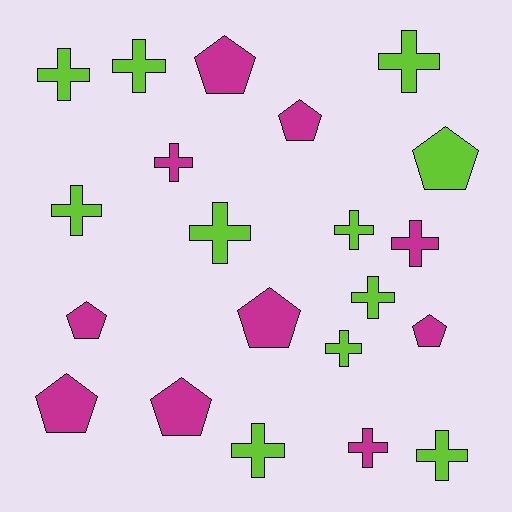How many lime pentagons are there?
There is 1 lime pentagon.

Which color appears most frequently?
Lime, with 11 objects.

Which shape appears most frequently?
Cross, with 13 objects.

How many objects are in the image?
There are 21 objects.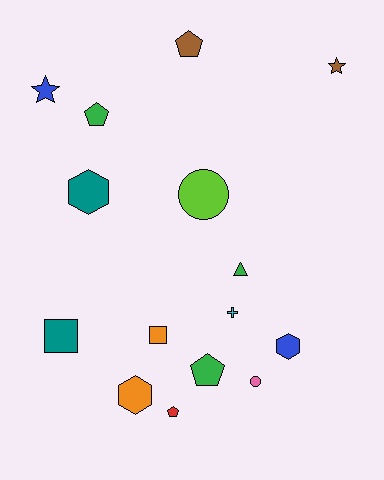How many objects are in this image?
There are 15 objects.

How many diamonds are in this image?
There are no diamonds.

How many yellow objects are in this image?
There are no yellow objects.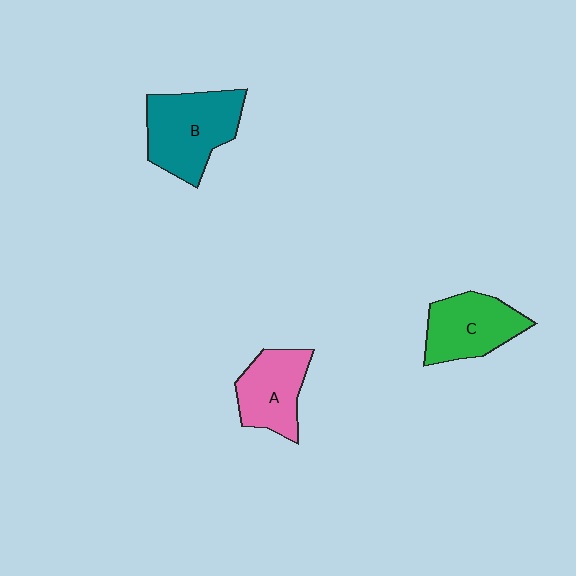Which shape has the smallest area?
Shape A (pink).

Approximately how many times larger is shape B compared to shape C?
Approximately 1.2 times.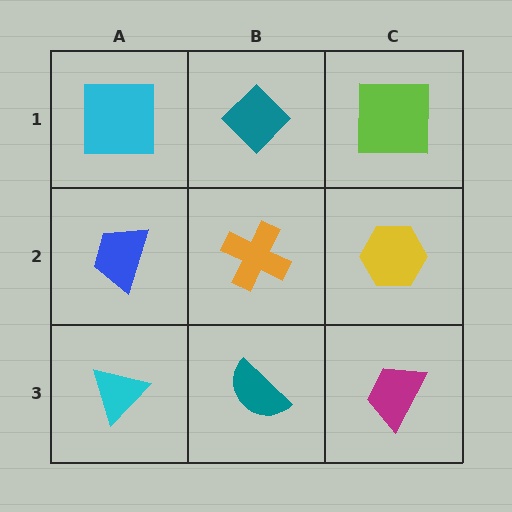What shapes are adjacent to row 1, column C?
A yellow hexagon (row 2, column C), a teal diamond (row 1, column B).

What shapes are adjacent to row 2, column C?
A lime square (row 1, column C), a magenta trapezoid (row 3, column C), an orange cross (row 2, column B).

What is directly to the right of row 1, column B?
A lime square.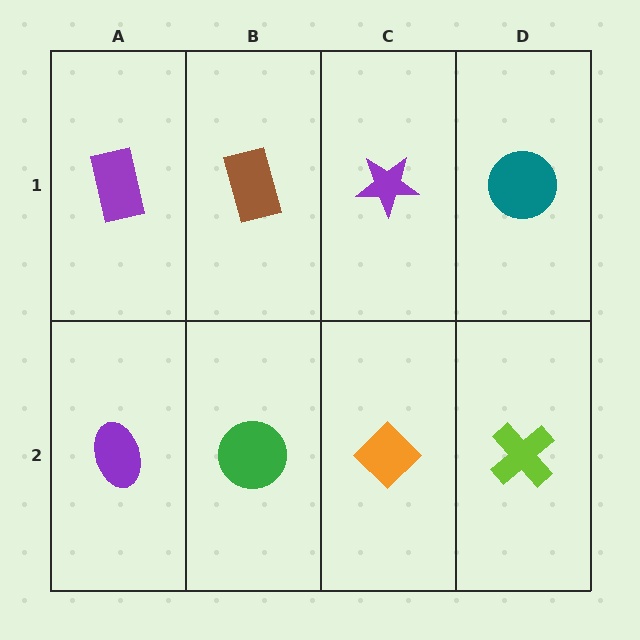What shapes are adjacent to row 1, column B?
A green circle (row 2, column B), a purple rectangle (row 1, column A), a purple star (row 1, column C).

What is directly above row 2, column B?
A brown rectangle.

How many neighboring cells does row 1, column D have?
2.